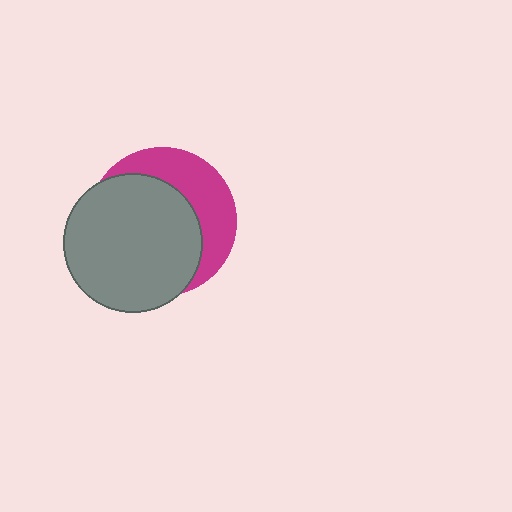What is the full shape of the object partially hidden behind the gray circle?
The partially hidden object is a magenta circle.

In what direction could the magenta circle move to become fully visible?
The magenta circle could move toward the upper-right. That would shift it out from behind the gray circle entirely.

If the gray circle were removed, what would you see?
You would see the complete magenta circle.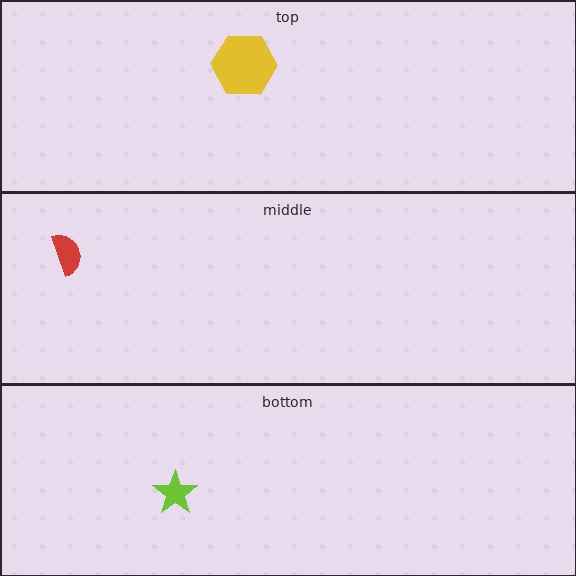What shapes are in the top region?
The yellow hexagon.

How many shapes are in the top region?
1.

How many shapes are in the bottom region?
1.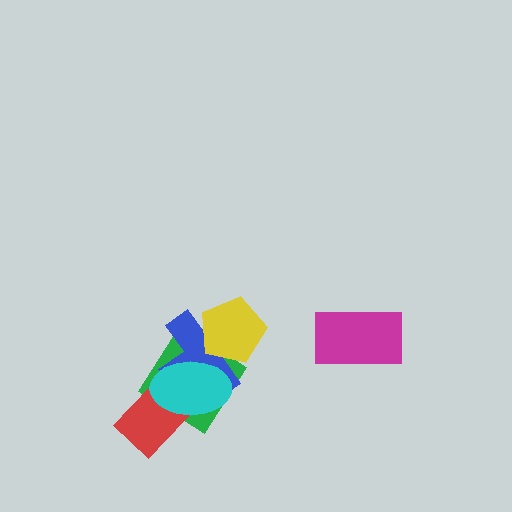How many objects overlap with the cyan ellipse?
3 objects overlap with the cyan ellipse.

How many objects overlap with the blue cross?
4 objects overlap with the blue cross.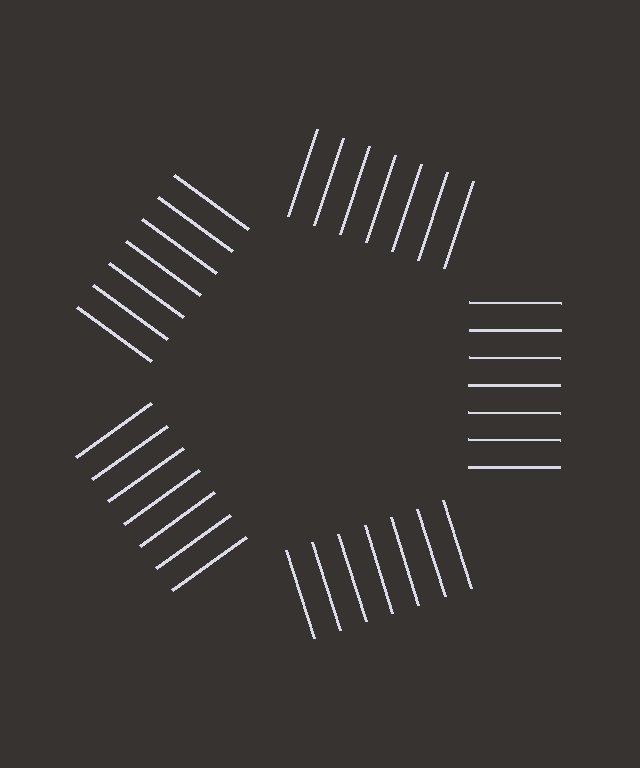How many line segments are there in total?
35 — 7 along each of the 5 edges.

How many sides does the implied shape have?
5 sides — the line-ends trace a pentagon.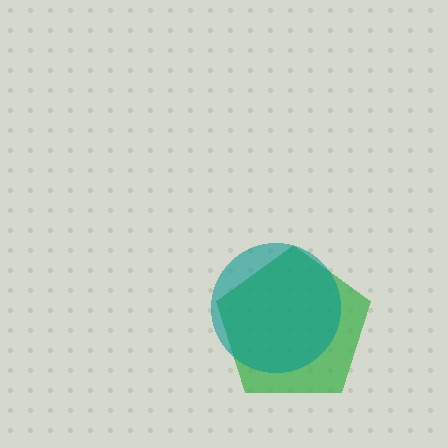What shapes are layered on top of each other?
The layered shapes are: a green pentagon, a teal circle.